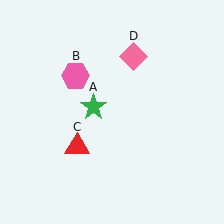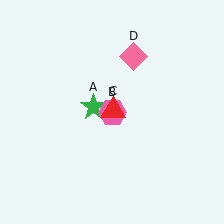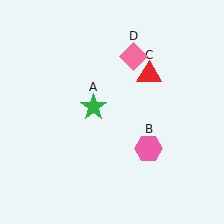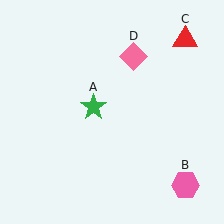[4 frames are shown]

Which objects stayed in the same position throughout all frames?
Green star (object A) and pink diamond (object D) remained stationary.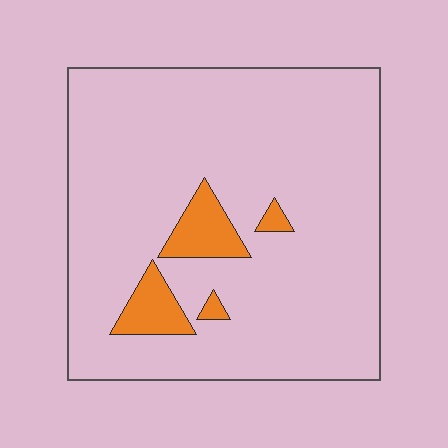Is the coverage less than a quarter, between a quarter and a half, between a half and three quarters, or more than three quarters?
Less than a quarter.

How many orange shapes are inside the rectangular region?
4.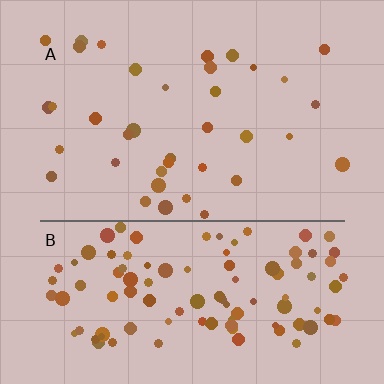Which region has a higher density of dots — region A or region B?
B (the bottom).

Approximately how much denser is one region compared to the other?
Approximately 3.1× — region B over region A.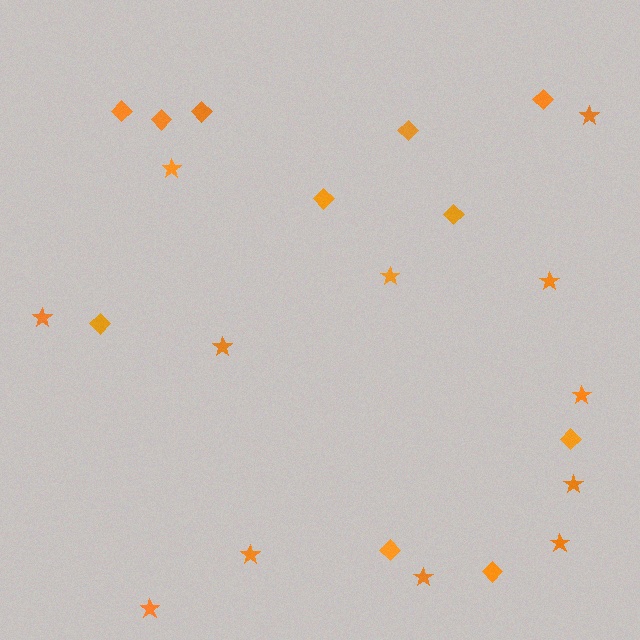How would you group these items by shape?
There are 2 groups: one group of stars (12) and one group of diamonds (11).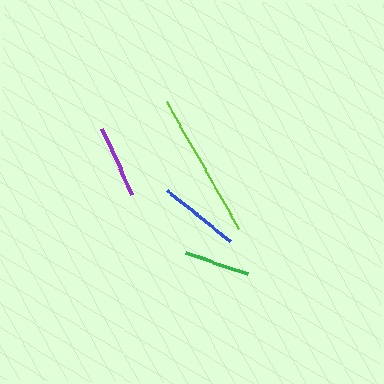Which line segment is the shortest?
The green line is the shortest at approximately 66 pixels.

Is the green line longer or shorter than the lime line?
The lime line is longer than the green line.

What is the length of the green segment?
The green segment is approximately 66 pixels long.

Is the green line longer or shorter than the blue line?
The blue line is longer than the green line.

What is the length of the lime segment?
The lime segment is approximately 146 pixels long.